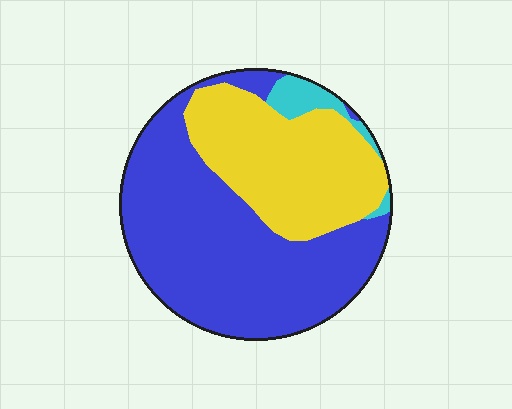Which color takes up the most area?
Blue, at roughly 60%.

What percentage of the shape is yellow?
Yellow takes up about one third (1/3) of the shape.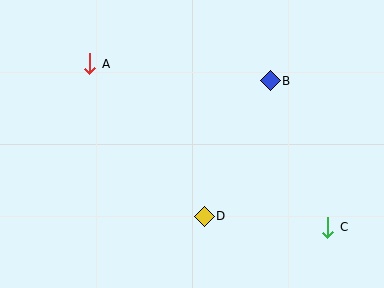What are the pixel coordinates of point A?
Point A is at (90, 64).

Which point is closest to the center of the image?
Point D at (204, 216) is closest to the center.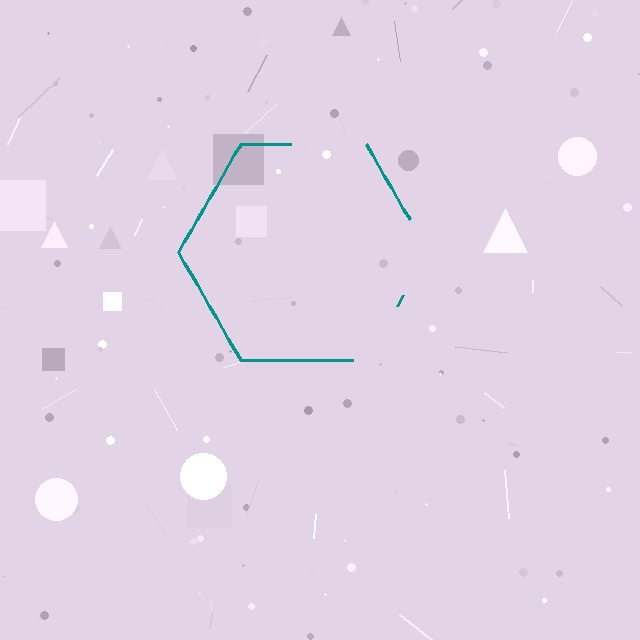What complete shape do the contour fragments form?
The contour fragments form a hexagon.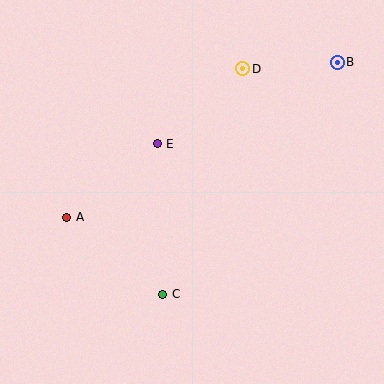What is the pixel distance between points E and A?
The distance between E and A is 117 pixels.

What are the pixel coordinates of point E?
Point E is at (157, 144).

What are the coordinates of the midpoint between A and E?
The midpoint between A and E is at (112, 180).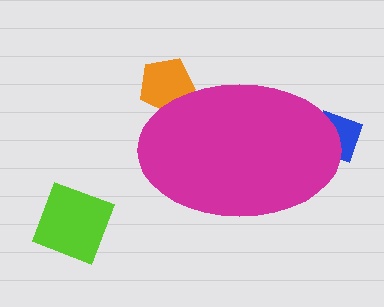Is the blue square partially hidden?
Yes, the blue square is partially hidden behind the magenta ellipse.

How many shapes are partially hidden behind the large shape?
2 shapes are partially hidden.